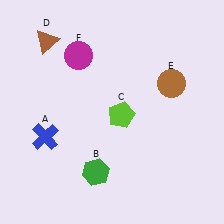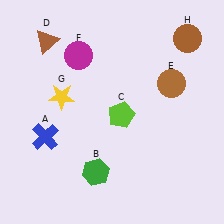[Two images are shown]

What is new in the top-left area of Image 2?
A yellow star (G) was added in the top-left area of Image 2.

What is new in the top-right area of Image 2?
A brown circle (H) was added in the top-right area of Image 2.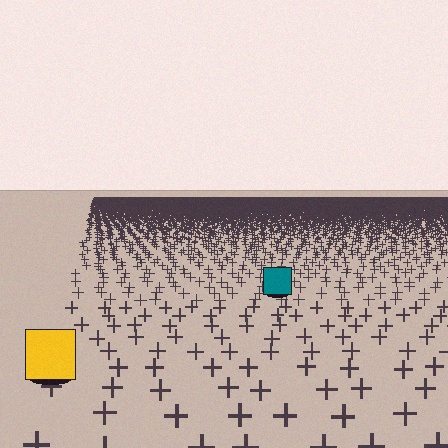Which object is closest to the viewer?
The yellow square is closest. The texture marks near it are larger and more spread out.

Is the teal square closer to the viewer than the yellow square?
No. The yellow square is closer — you can tell from the texture gradient: the ground texture is coarser near it.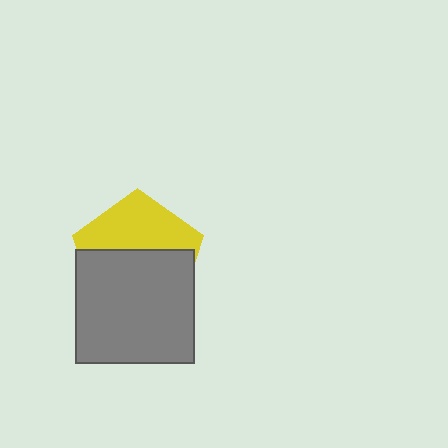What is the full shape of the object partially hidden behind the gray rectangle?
The partially hidden object is a yellow pentagon.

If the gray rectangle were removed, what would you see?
You would see the complete yellow pentagon.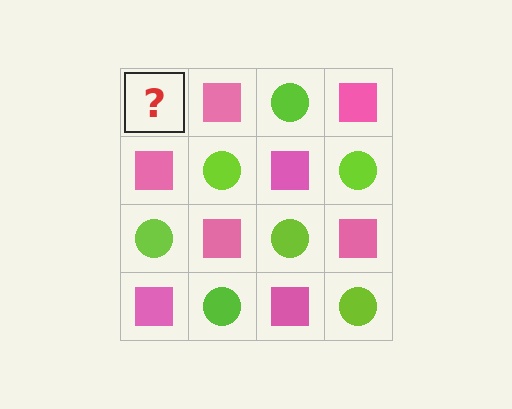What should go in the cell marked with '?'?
The missing cell should contain a lime circle.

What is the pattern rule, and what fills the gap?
The rule is that it alternates lime circle and pink square in a checkerboard pattern. The gap should be filled with a lime circle.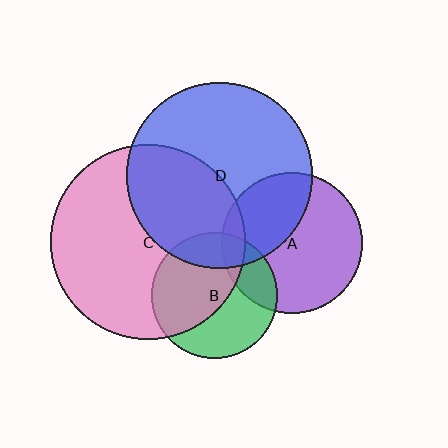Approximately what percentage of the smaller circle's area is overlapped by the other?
Approximately 20%.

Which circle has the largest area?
Circle C (pink).